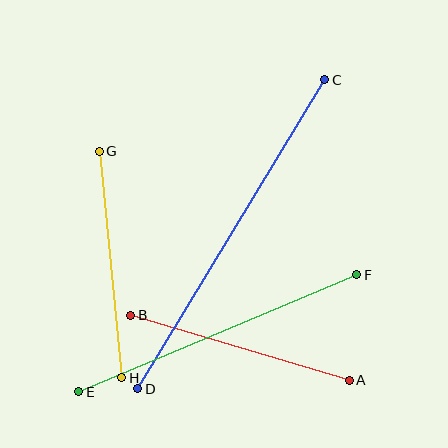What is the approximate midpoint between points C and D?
The midpoint is at approximately (231, 234) pixels.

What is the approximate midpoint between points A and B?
The midpoint is at approximately (240, 348) pixels.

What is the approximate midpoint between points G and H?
The midpoint is at approximately (111, 265) pixels.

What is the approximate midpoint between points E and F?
The midpoint is at approximately (218, 333) pixels.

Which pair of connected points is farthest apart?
Points C and D are farthest apart.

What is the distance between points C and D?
The distance is approximately 361 pixels.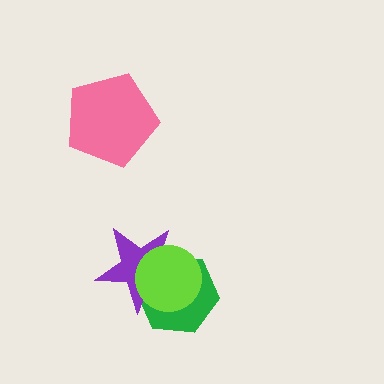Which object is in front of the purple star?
The lime circle is in front of the purple star.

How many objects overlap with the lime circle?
2 objects overlap with the lime circle.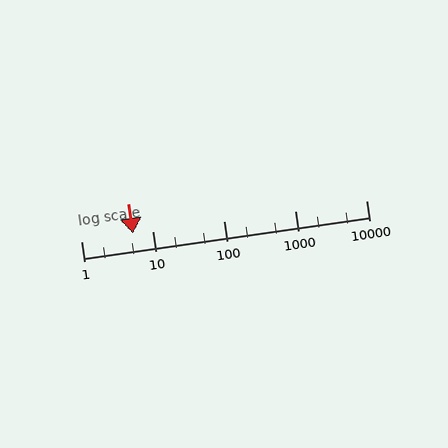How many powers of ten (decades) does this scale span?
The scale spans 4 decades, from 1 to 10000.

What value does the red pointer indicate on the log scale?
The pointer indicates approximately 5.3.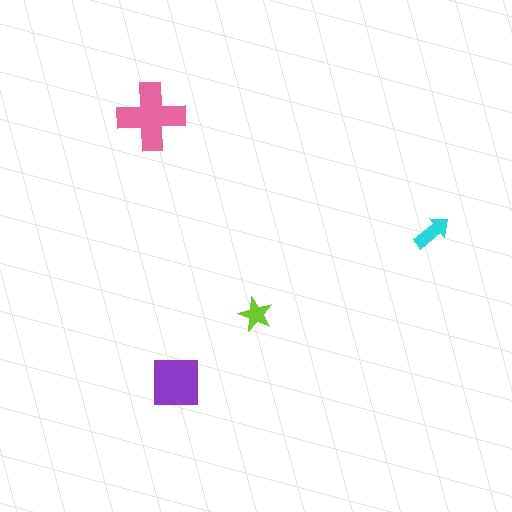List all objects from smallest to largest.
The lime star, the cyan arrow, the purple square, the pink cross.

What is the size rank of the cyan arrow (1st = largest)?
3rd.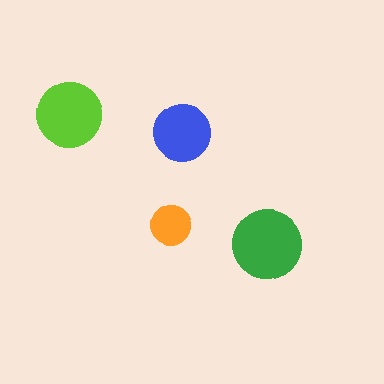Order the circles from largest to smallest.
the green one, the lime one, the blue one, the orange one.